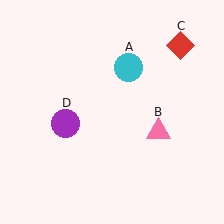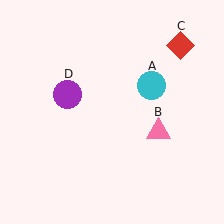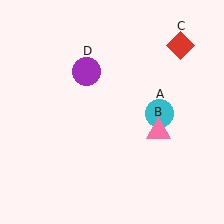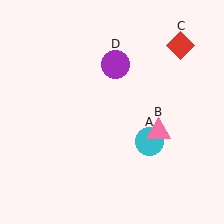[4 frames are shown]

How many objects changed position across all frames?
2 objects changed position: cyan circle (object A), purple circle (object D).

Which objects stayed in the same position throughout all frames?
Pink triangle (object B) and red diamond (object C) remained stationary.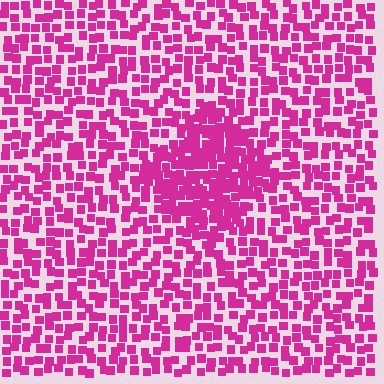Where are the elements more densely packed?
The elements are more densely packed inside the diamond boundary.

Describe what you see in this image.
The image contains small magenta elements arranged at two different densities. A diamond-shaped region is visible where the elements are more densely packed than the surrounding area.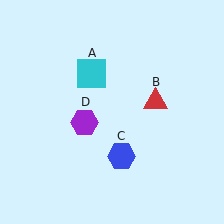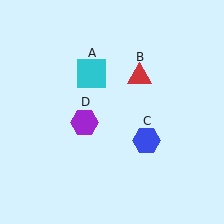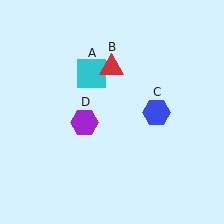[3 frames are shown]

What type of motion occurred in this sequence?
The red triangle (object B), blue hexagon (object C) rotated counterclockwise around the center of the scene.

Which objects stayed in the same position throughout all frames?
Cyan square (object A) and purple hexagon (object D) remained stationary.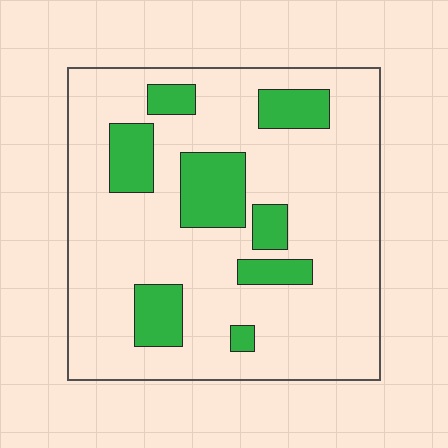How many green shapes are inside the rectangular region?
8.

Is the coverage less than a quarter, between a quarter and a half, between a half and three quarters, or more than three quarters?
Less than a quarter.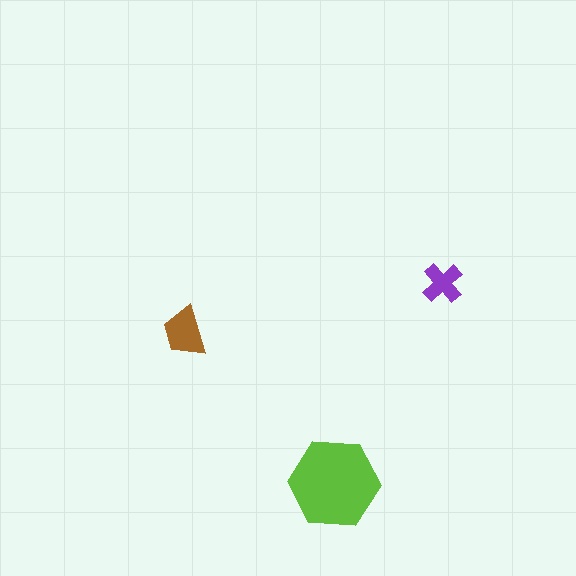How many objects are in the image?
There are 3 objects in the image.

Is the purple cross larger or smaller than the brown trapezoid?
Smaller.